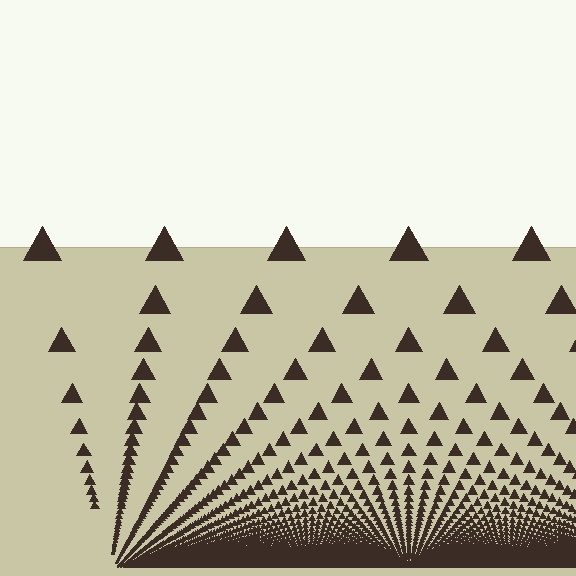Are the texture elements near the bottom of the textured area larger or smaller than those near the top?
Smaller. The gradient is inverted — elements near the bottom are smaller and denser.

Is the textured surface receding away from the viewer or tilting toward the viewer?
The surface appears to tilt toward the viewer. Texture elements get larger and sparser toward the top.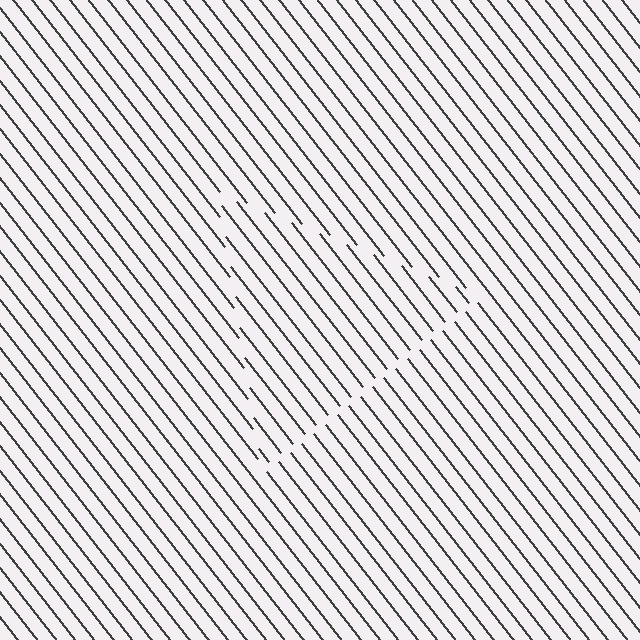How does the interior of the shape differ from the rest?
The interior of the shape contains the same grating, shifted by half a period — the contour is defined by the phase discontinuity where line-ends from the inner and outer gratings abut.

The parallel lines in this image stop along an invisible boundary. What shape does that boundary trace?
An illusory triangle. The interior of the shape contains the same grating, shifted by half a period — the contour is defined by the phase discontinuity where line-ends from the inner and outer gratings abut.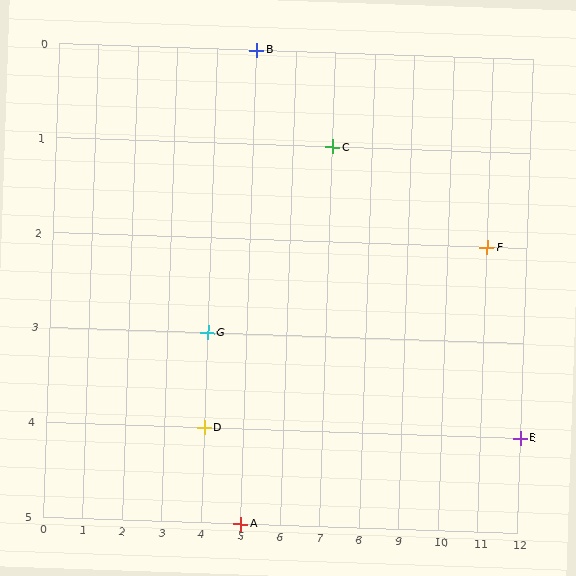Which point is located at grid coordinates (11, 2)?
Point F is at (11, 2).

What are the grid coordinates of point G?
Point G is at grid coordinates (4, 3).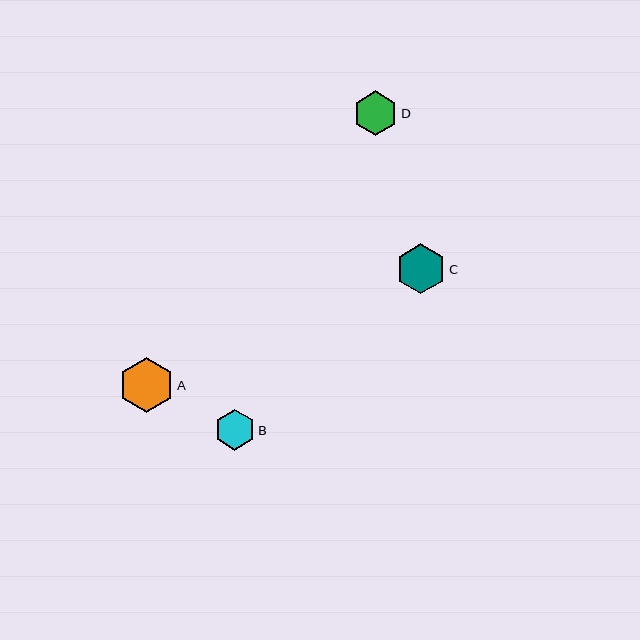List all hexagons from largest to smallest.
From largest to smallest: A, C, D, B.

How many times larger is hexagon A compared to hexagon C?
Hexagon A is approximately 1.1 times the size of hexagon C.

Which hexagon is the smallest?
Hexagon B is the smallest with a size of approximately 41 pixels.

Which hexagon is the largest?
Hexagon A is the largest with a size of approximately 55 pixels.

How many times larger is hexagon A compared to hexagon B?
Hexagon A is approximately 1.4 times the size of hexagon B.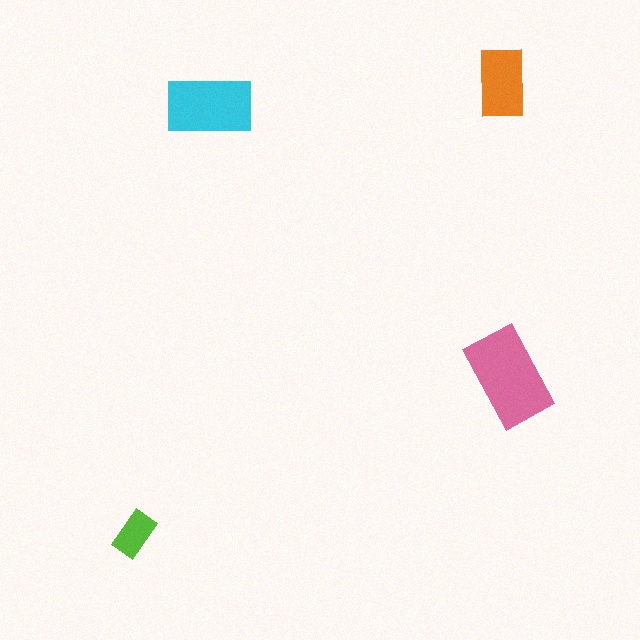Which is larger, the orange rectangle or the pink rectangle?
The pink one.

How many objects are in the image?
There are 4 objects in the image.